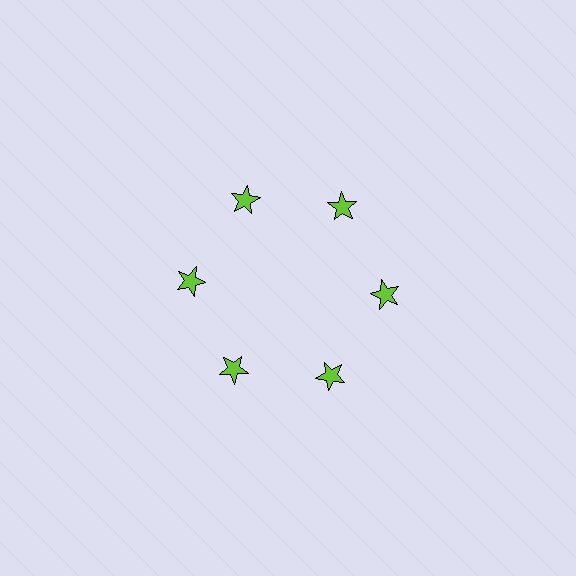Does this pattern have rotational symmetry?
Yes, this pattern has 6-fold rotational symmetry. It looks the same after rotating 60 degrees around the center.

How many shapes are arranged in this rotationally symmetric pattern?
There are 6 shapes, arranged in 6 groups of 1.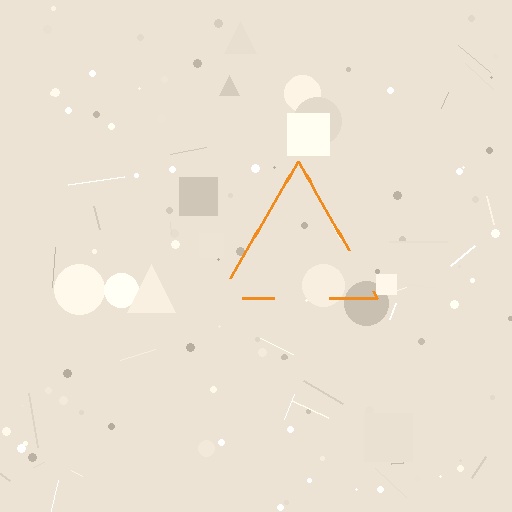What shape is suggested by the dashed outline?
The dashed outline suggests a triangle.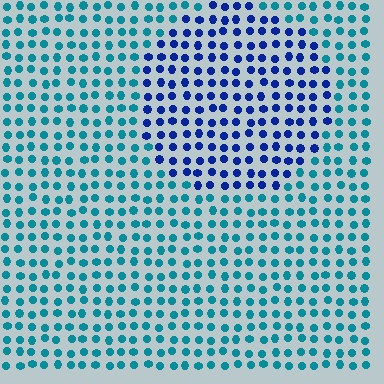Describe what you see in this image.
The image is filled with small teal elements in a uniform arrangement. A circle-shaped region is visible where the elements are tinted to a slightly different hue, forming a subtle color boundary.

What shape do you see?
I see a circle.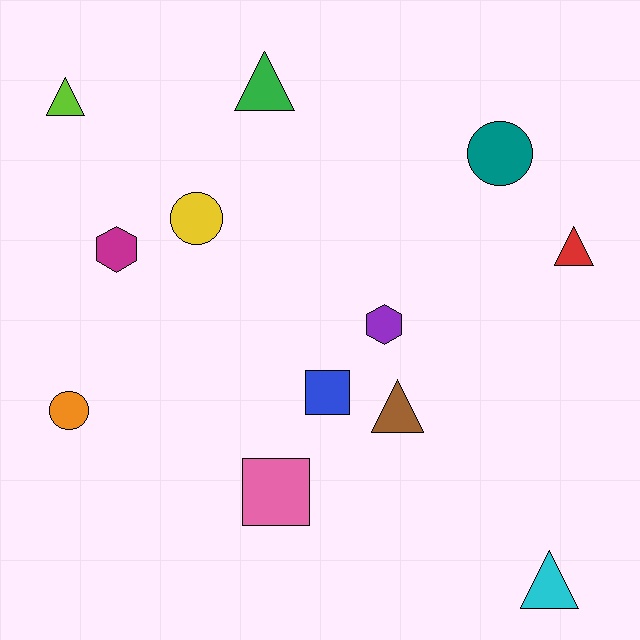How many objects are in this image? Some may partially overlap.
There are 12 objects.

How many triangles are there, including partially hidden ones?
There are 5 triangles.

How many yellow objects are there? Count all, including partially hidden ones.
There is 1 yellow object.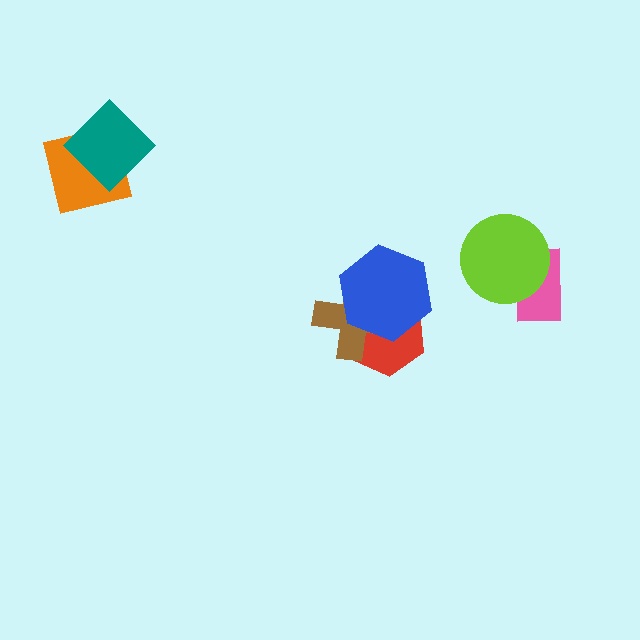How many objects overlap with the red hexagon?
2 objects overlap with the red hexagon.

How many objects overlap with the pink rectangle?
1 object overlaps with the pink rectangle.